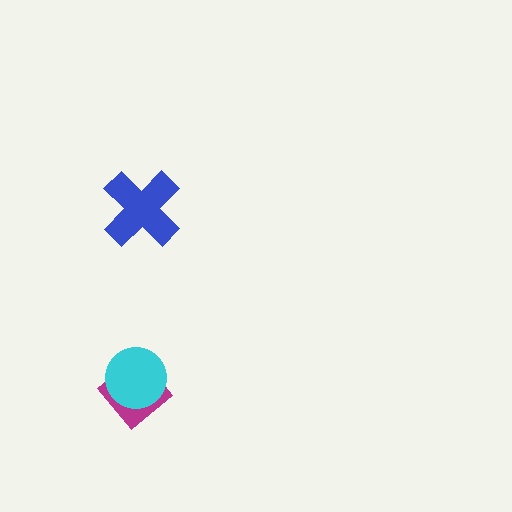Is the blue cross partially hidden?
No, no other shape covers it.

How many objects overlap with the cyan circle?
1 object overlaps with the cyan circle.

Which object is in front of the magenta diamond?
The cyan circle is in front of the magenta diamond.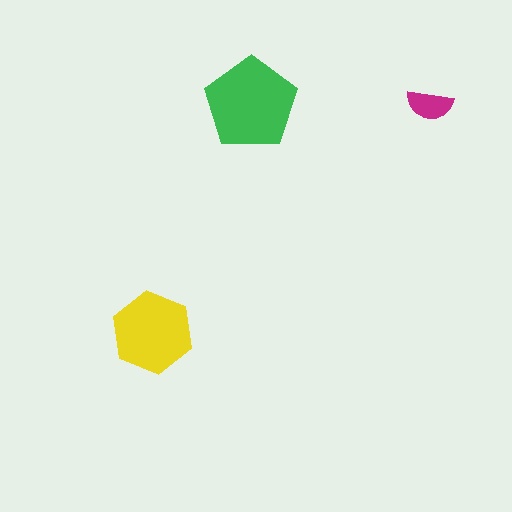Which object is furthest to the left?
The yellow hexagon is leftmost.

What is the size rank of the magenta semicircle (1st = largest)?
3rd.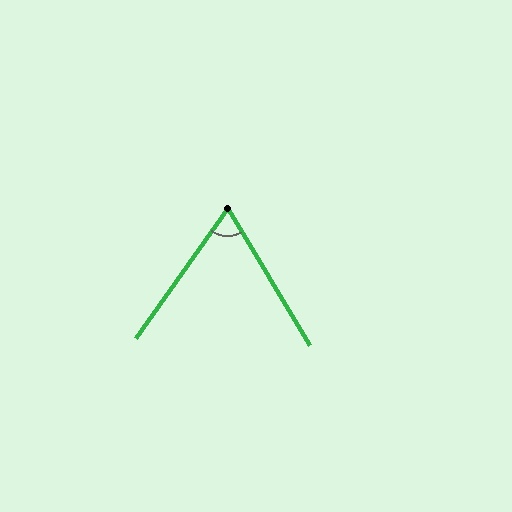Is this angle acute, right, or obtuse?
It is acute.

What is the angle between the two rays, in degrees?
Approximately 66 degrees.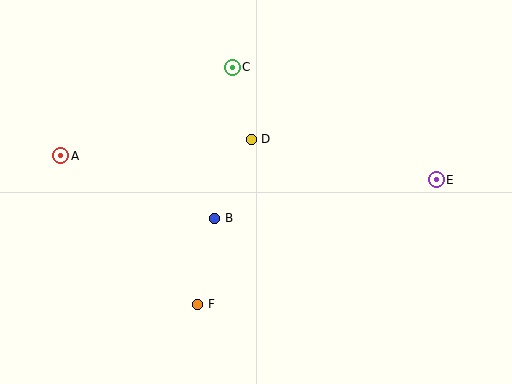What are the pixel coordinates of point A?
Point A is at (61, 156).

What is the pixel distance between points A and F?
The distance between A and F is 202 pixels.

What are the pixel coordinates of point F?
Point F is at (198, 304).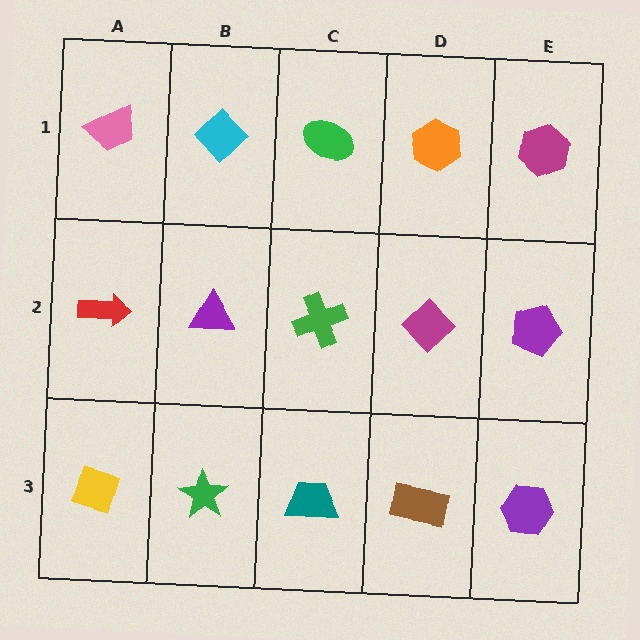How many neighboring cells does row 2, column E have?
3.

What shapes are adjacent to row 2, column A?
A pink trapezoid (row 1, column A), a yellow diamond (row 3, column A), a purple triangle (row 2, column B).